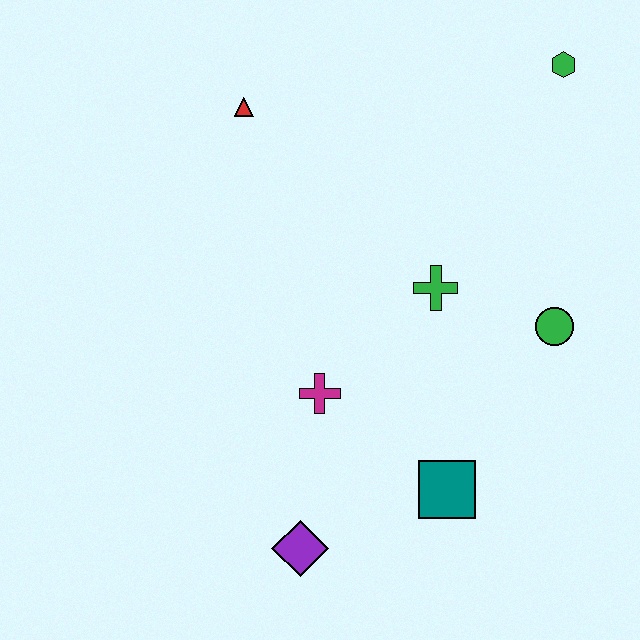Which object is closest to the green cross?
The green circle is closest to the green cross.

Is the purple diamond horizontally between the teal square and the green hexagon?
No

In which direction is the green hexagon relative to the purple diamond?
The green hexagon is above the purple diamond.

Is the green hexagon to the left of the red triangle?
No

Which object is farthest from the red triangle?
The purple diamond is farthest from the red triangle.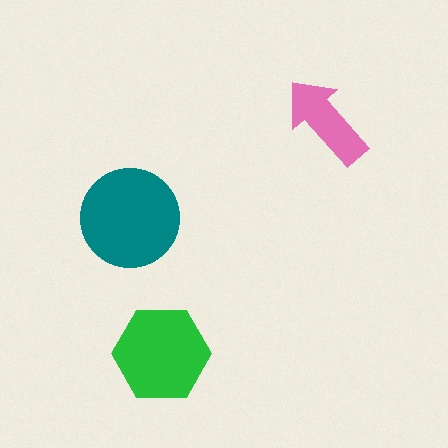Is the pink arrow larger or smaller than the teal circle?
Smaller.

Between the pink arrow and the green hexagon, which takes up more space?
The green hexagon.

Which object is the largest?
The teal circle.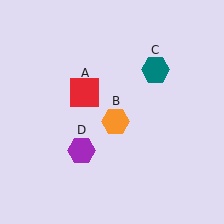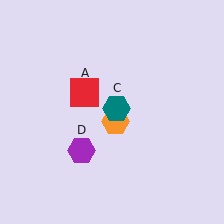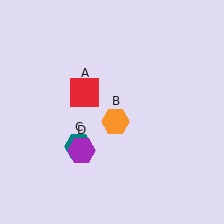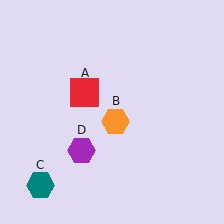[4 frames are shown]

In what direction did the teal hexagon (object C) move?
The teal hexagon (object C) moved down and to the left.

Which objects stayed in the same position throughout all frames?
Red square (object A) and orange hexagon (object B) and purple hexagon (object D) remained stationary.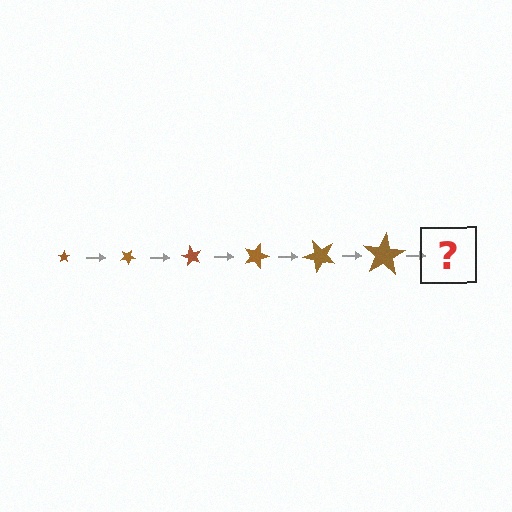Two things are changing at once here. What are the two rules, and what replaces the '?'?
The two rules are that the star grows larger each step and it rotates 30 degrees each step. The '?' should be a star, larger than the previous one and rotated 180 degrees from the start.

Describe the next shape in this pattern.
It should be a star, larger than the previous one and rotated 180 degrees from the start.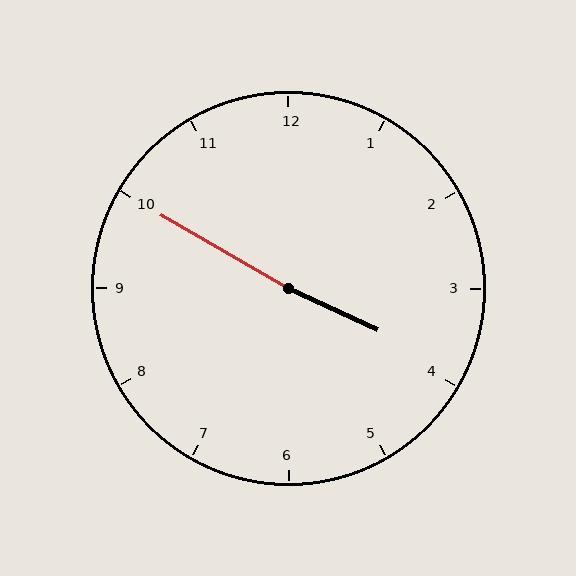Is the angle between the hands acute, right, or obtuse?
It is obtuse.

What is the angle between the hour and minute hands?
Approximately 175 degrees.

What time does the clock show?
3:50.